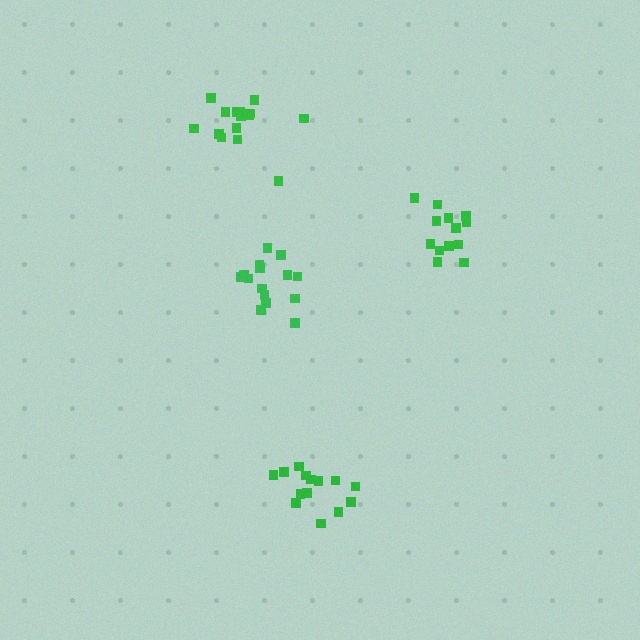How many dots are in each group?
Group 1: 13 dots, Group 2: 14 dots, Group 3: 15 dots, Group 4: 15 dots (57 total).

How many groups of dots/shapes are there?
There are 4 groups.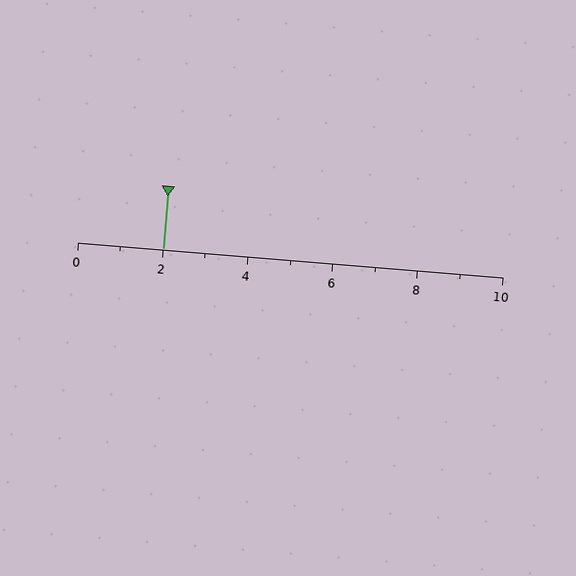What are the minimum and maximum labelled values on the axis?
The axis runs from 0 to 10.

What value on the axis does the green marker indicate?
The marker indicates approximately 2.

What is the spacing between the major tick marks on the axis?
The major ticks are spaced 2 apart.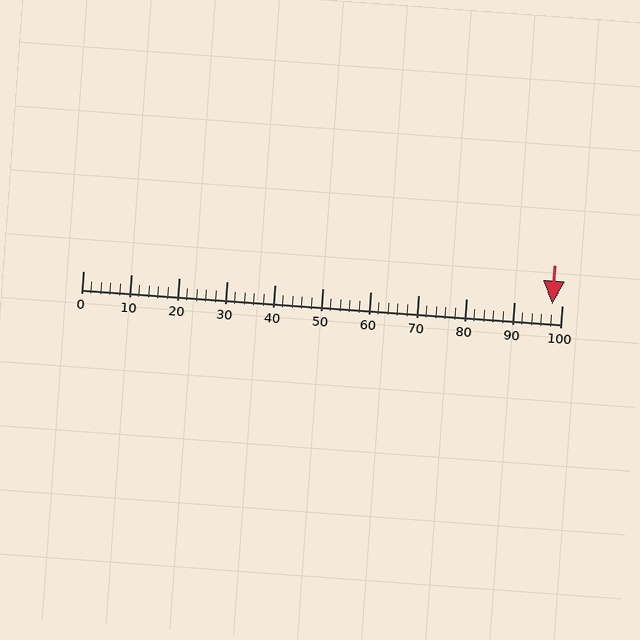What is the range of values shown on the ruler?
The ruler shows values from 0 to 100.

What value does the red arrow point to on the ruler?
The red arrow points to approximately 98.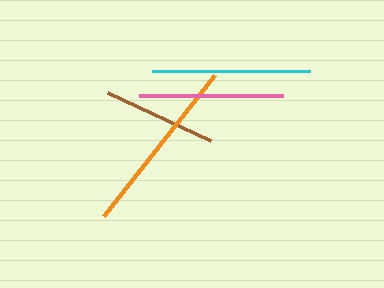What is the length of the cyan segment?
The cyan segment is approximately 157 pixels long.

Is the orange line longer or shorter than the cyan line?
The orange line is longer than the cyan line.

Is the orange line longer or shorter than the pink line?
The orange line is longer than the pink line.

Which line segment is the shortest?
The brown line is the shortest at approximately 113 pixels.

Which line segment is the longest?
The orange line is the longest at approximately 180 pixels.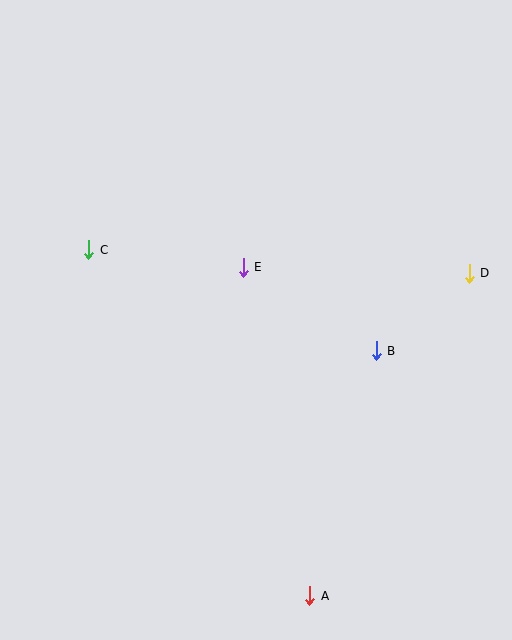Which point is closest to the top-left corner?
Point C is closest to the top-left corner.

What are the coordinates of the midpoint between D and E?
The midpoint between D and E is at (356, 270).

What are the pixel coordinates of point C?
Point C is at (89, 250).